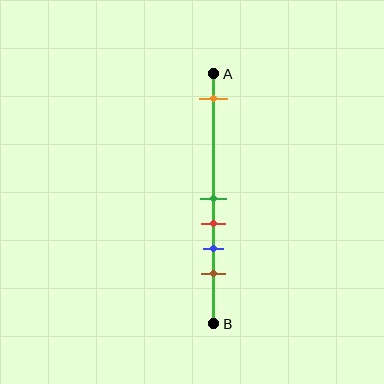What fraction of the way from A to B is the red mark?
The red mark is approximately 60% (0.6) of the way from A to B.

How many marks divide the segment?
There are 5 marks dividing the segment.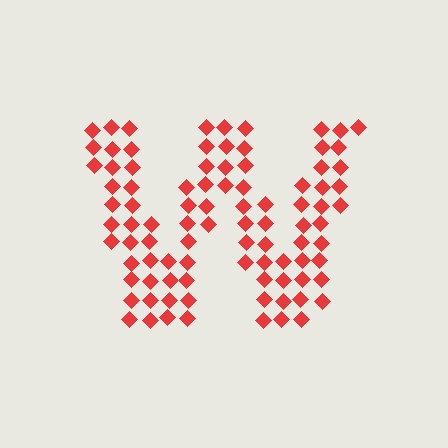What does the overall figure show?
The overall figure shows the letter W.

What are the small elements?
The small elements are diamonds.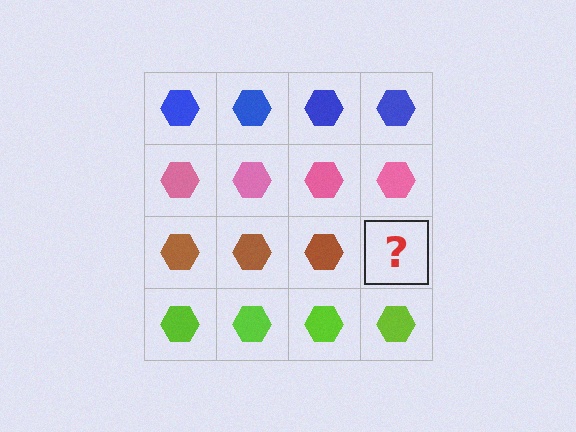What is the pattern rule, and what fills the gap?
The rule is that each row has a consistent color. The gap should be filled with a brown hexagon.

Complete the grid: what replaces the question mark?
The question mark should be replaced with a brown hexagon.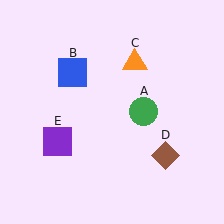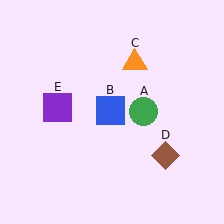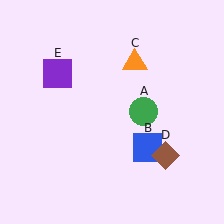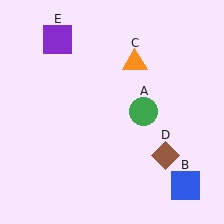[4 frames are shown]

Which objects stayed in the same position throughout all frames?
Green circle (object A) and orange triangle (object C) and brown diamond (object D) remained stationary.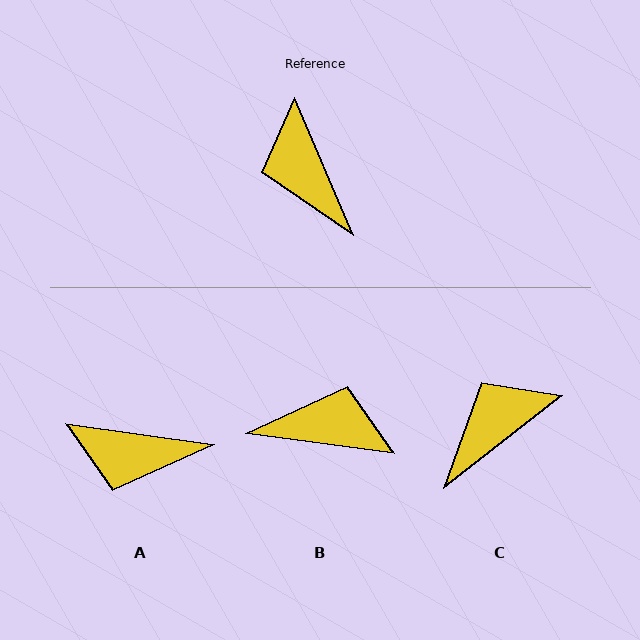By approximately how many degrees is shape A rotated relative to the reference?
Approximately 59 degrees counter-clockwise.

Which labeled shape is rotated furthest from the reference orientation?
B, about 121 degrees away.